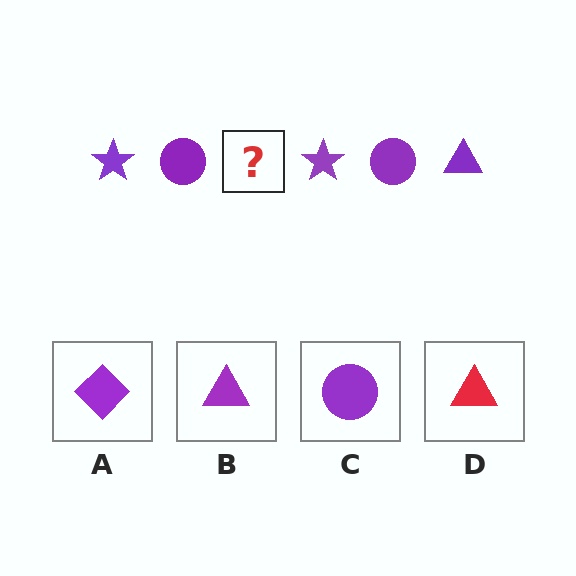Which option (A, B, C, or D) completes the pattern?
B.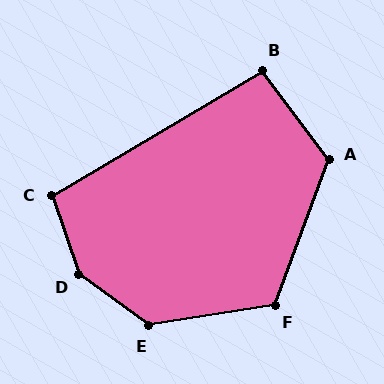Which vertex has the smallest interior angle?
B, at approximately 96 degrees.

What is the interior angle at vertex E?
Approximately 135 degrees (obtuse).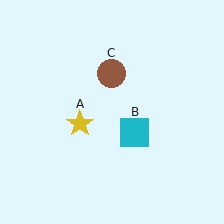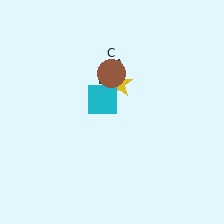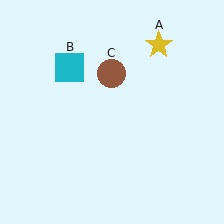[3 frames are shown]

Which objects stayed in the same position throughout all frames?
Brown circle (object C) remained stationary.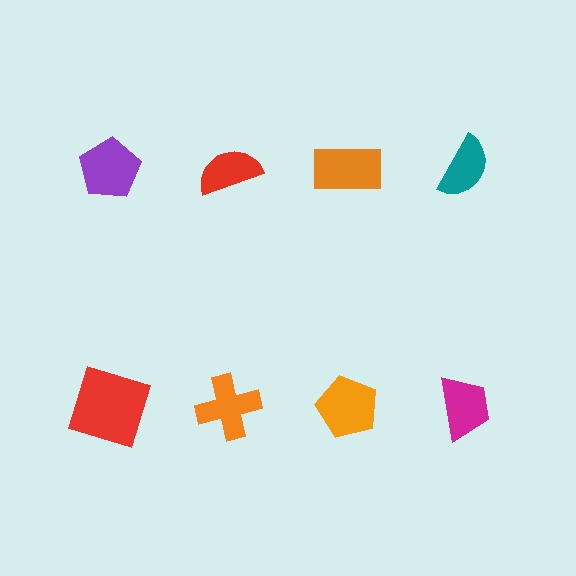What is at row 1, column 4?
A teal semicircle.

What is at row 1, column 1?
A purple pentagon.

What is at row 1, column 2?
A red semicircle.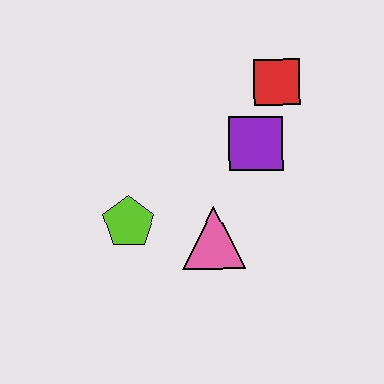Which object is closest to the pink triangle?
The lime pentagon is closest to the pink triangle.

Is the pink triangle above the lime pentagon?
No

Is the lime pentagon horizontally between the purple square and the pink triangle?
No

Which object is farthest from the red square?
The lime pentagon is farthest from the red square.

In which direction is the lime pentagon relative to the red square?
The lime pentagon is to the left of the red square.